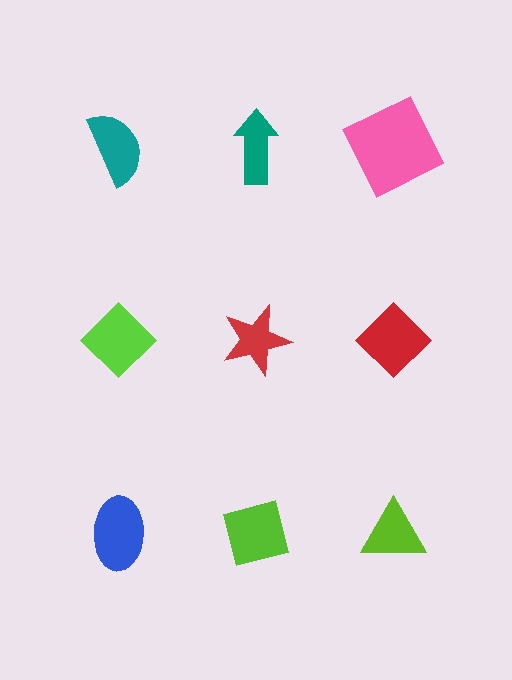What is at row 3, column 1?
A blue ellipse.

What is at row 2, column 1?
A lime diamond.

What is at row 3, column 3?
A lime triangle.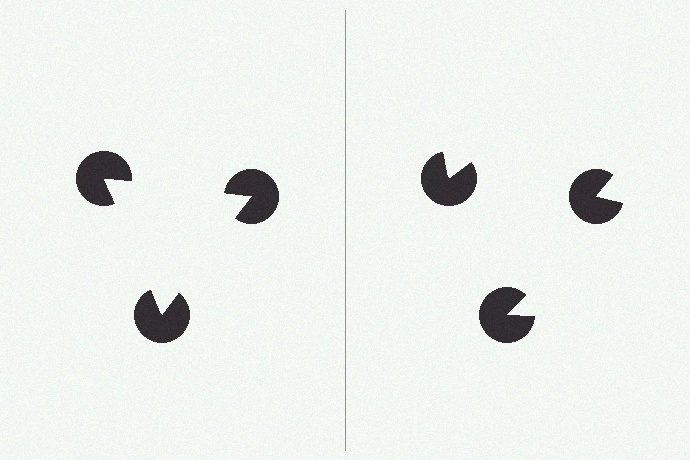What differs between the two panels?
The pac-man discs are positioned identically on both sides; only the wedge orientations differ. On the left they align to a triangle; on the right they are misaligned.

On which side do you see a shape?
An illusory triangle appears on the left side. On the right side the wedge cuts are rotated, so no coherent shape forms.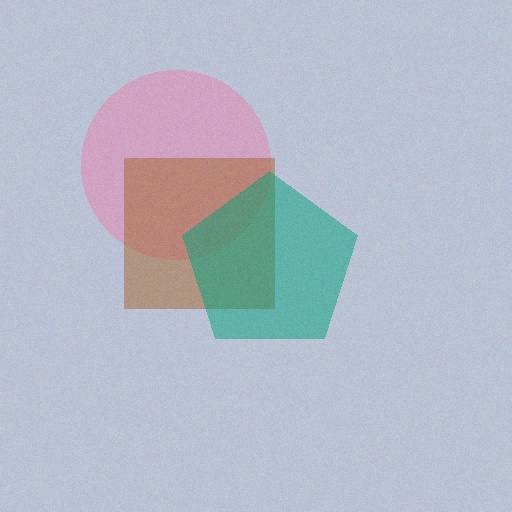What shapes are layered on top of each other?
The layered shapes are: a pink circle, a brown square, a teal pentagon.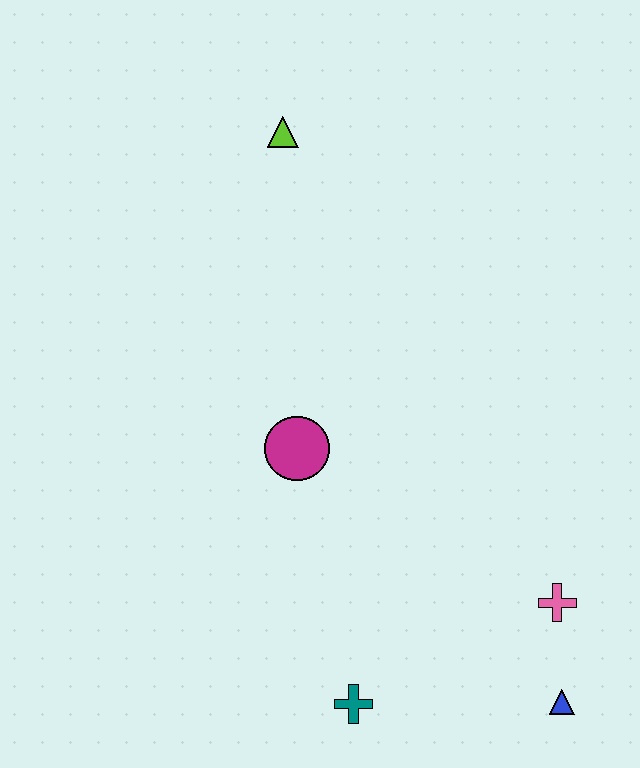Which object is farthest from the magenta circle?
The blue triangle is farthest from the magenta circle.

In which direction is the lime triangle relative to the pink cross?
The lime triangle is above the pink cross.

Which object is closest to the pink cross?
The blue triangle is closest to the pink cross.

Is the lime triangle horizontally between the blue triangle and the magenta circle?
No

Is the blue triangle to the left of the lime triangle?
No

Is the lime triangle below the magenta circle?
No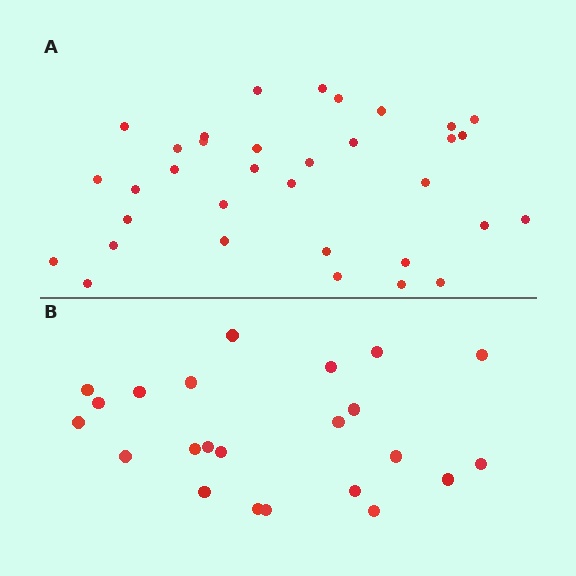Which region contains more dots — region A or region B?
Region A (the top region) has more dots.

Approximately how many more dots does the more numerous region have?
Region A has roughly 12 or so more dots than region B.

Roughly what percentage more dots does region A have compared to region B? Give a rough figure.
About 50% more.